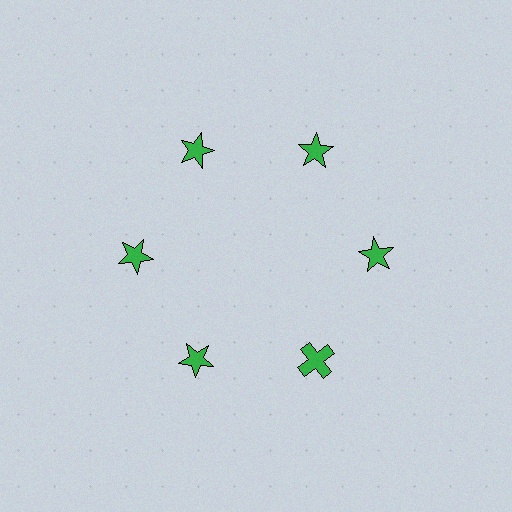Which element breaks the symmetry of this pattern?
The green cross at roughly the 5 o'clock position breaks the symmetry. All other shapes are green stars.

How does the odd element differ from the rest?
It has a different shape: cross instead of star.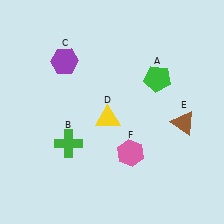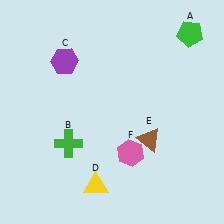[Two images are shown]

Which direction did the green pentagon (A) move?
The green pentagon (A) moved up.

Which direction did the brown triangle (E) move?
The brown triangle (E) moved left.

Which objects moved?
The objects that moved are: the green pentagon (A), the yellow triangle (D), the brown triangle (E).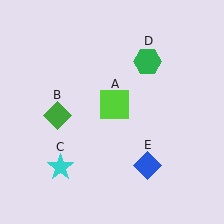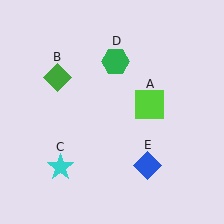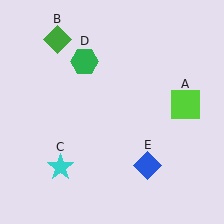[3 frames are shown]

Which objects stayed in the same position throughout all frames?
Cyan star (object C) and blue diamond (object E) remained stationary.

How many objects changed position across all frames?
3 objects changed position: lime square (object A), green diamond (object B), green hexagon (object D).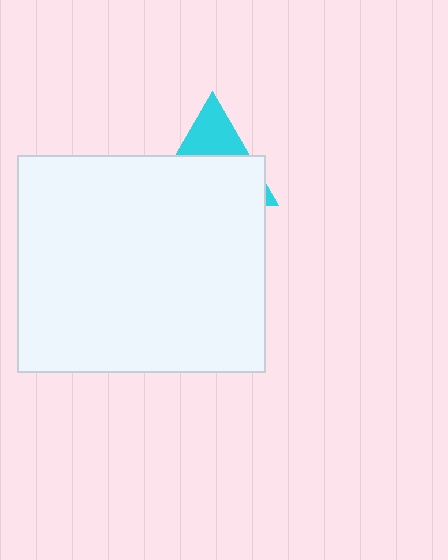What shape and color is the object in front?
The object in front is a white rectangle.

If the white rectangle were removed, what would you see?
You would see the complete cyan triangle.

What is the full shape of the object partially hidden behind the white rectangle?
The partially hidden object is a cyan triangle.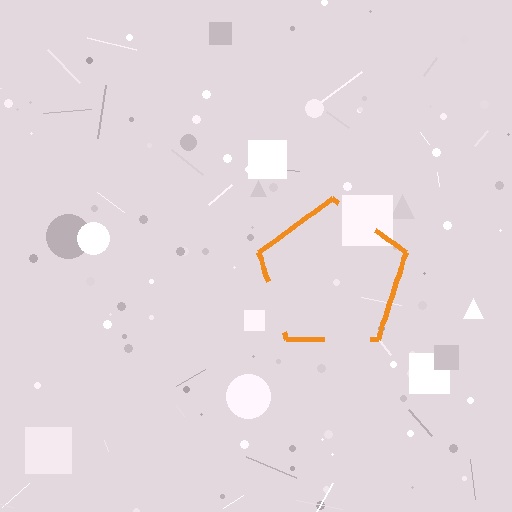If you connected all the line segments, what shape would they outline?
They would outline a pentagon.